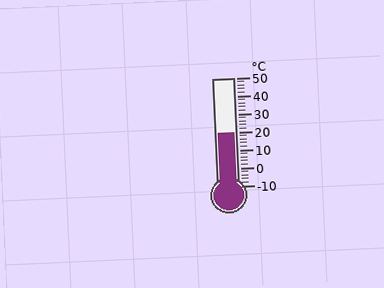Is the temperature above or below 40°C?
The temperature is below 40°C.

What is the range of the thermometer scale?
The thermometer scale ranges from -10°C to 50°C.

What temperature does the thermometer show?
The thermometer shows approximately 20°C.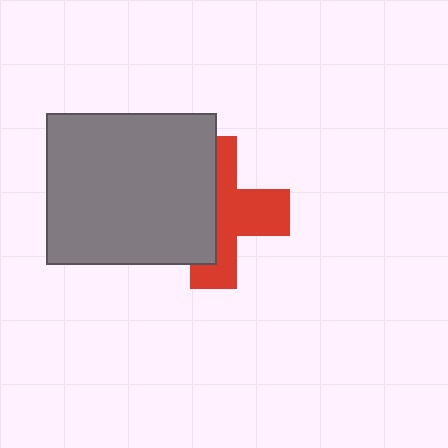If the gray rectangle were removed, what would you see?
You would see the complete red cross.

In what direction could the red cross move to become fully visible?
The red cross could move right. That would shift it out from behind the gray rectangle entirely.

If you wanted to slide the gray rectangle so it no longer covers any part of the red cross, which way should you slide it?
Slide it left — that is the most direct way to separate the two shapes.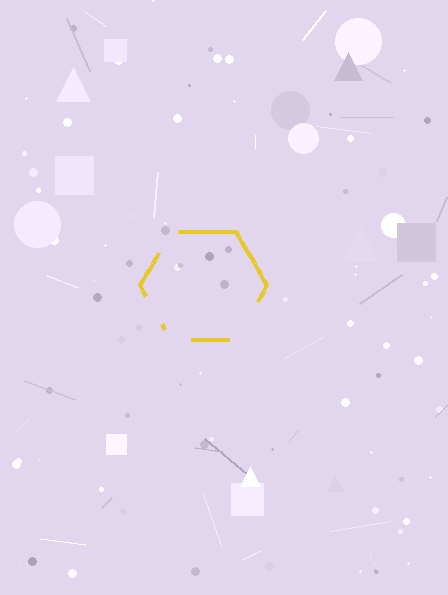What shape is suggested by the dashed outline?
The dashed outline suggests a hexagon.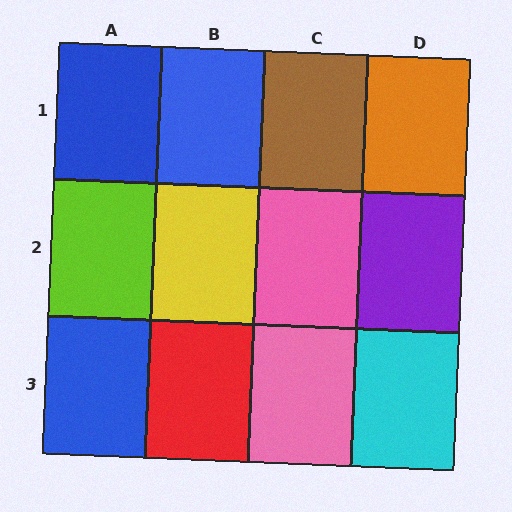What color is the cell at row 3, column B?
Red.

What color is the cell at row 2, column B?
Yellow.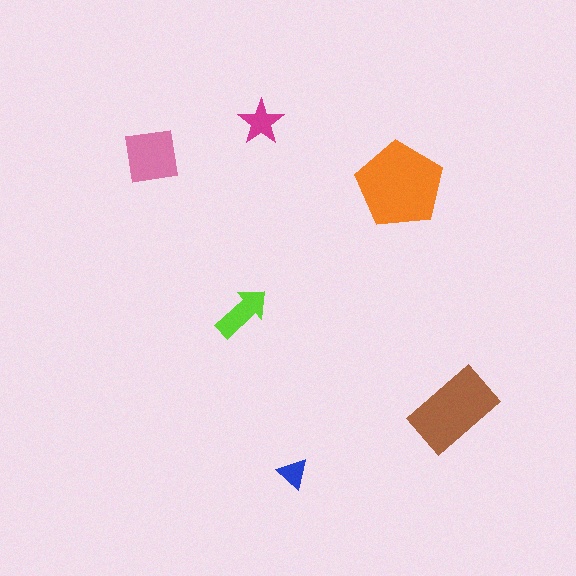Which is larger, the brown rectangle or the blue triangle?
The brown rectangle.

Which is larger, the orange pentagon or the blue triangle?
The orange pentagon.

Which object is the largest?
The orange pentagon.